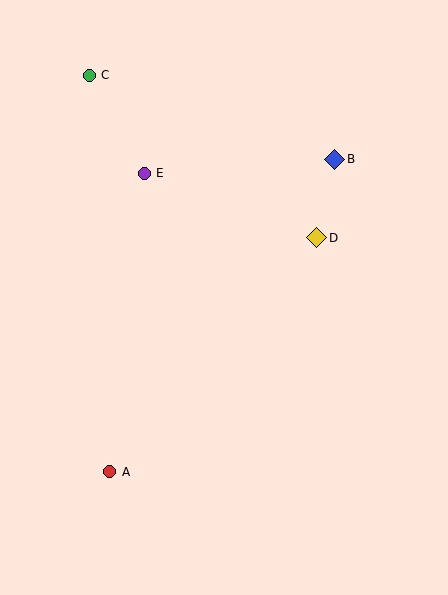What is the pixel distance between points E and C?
The distance between E and C is 112 pixels.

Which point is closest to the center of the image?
Point D at (317, 238) is closest to the center.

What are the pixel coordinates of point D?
Point D is at (317, 238).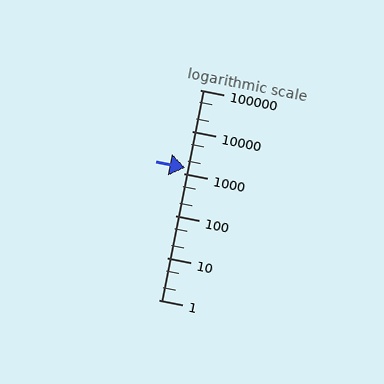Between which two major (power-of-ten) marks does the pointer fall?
The pointer is between 1000 and 10000.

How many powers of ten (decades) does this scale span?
The scale spans 5 decades, from 1 to 100000.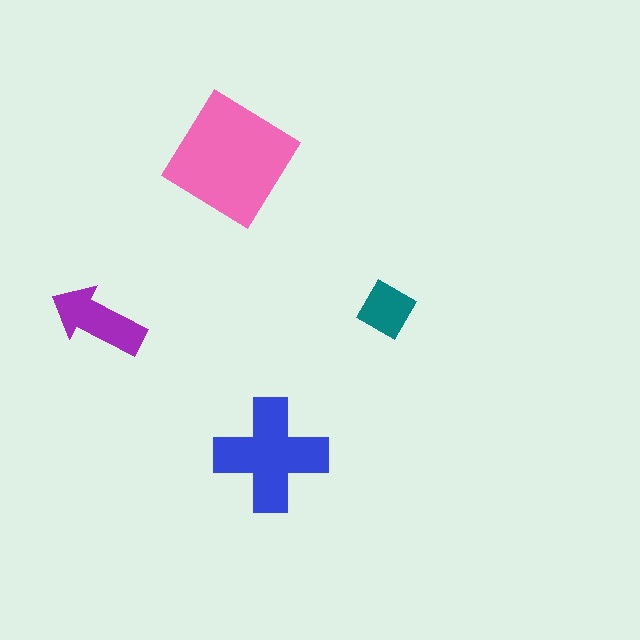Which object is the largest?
The pink diamond.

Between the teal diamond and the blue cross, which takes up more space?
The blue cross.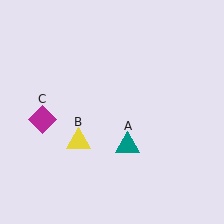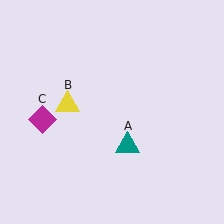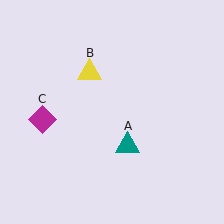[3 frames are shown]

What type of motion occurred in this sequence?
The yellow triangle (object B) rotated clockwise around the center of the scene.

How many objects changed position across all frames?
1 object changed position: yellow triangle (object B).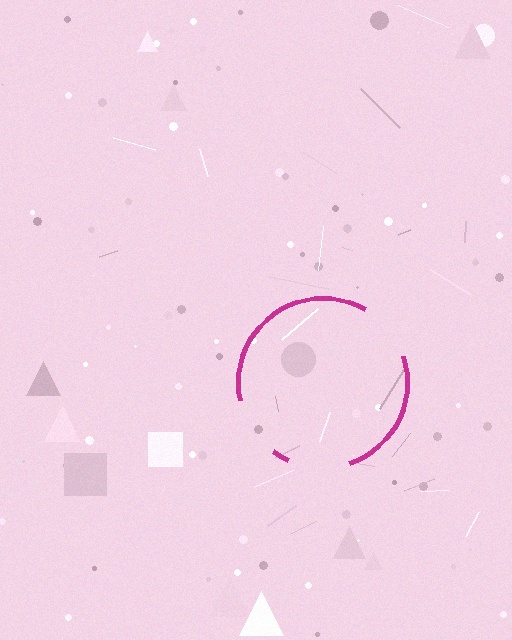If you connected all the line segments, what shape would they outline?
They would outline a circle.